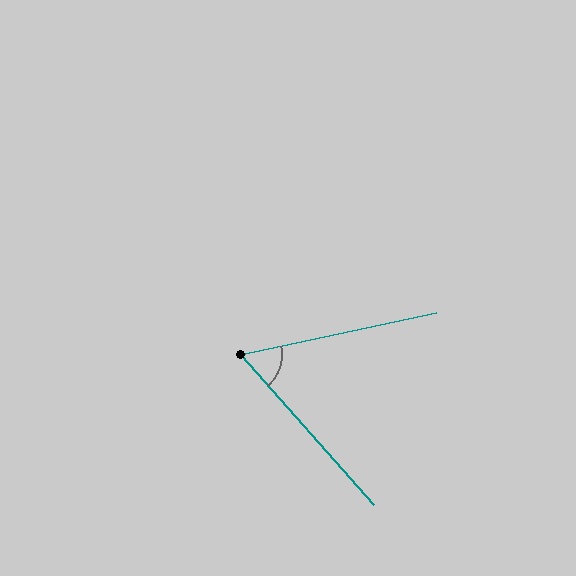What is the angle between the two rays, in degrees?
Approximately 61 degrees.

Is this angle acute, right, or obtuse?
It is acute.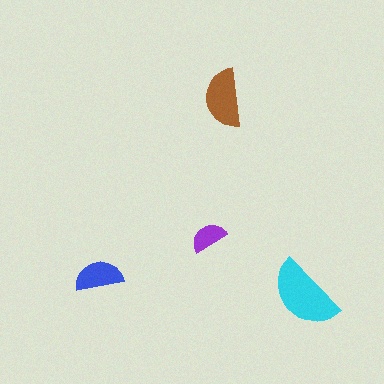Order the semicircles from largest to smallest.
the cyan one, the brown one, the blue one, the purple one.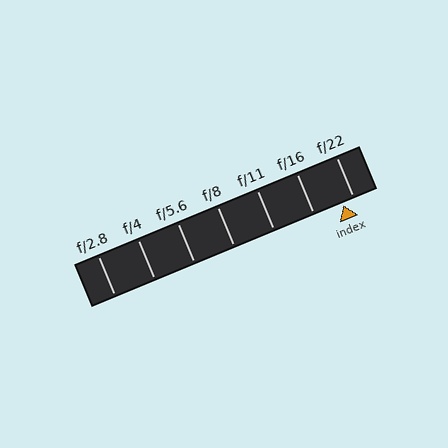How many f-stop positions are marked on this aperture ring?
There are 7 f-stop positions marked.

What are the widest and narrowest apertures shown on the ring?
The widest aperture shown is f/2.8 and the narrowest is f/22.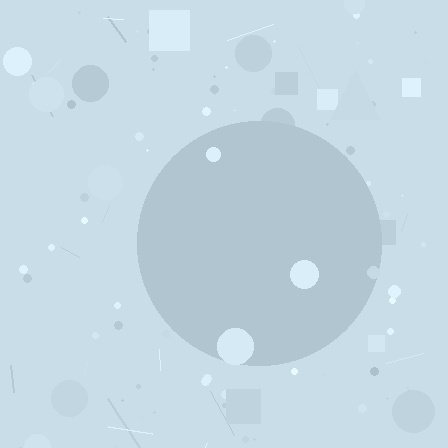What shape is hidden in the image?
A circle is hidden in the image.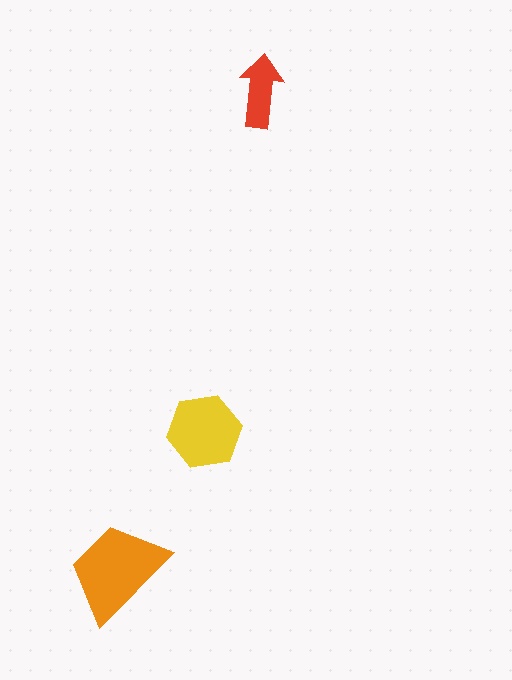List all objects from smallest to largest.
The red arrow, the yellow hexagon, the orange trapezoid.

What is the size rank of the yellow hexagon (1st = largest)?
2nd.